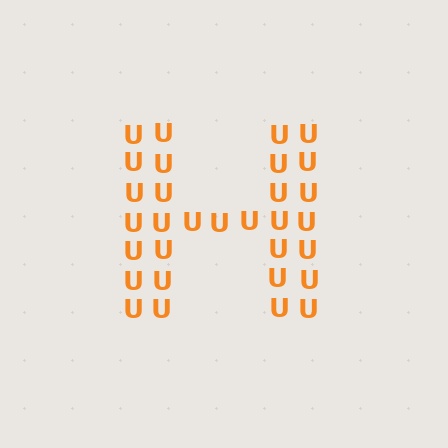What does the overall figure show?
The overall figure shows the letter H.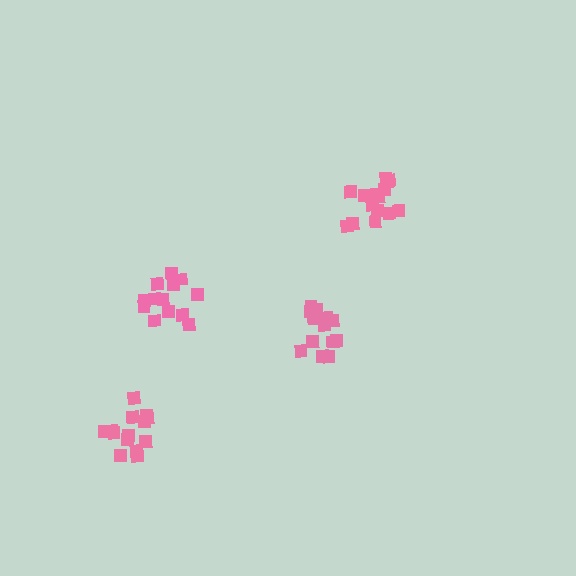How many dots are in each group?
Group 1: 15 dots, Group 2: 13 dots, Group 3: 14 dots, Group 4: 14 dots (56 total).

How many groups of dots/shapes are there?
There are 4 groups.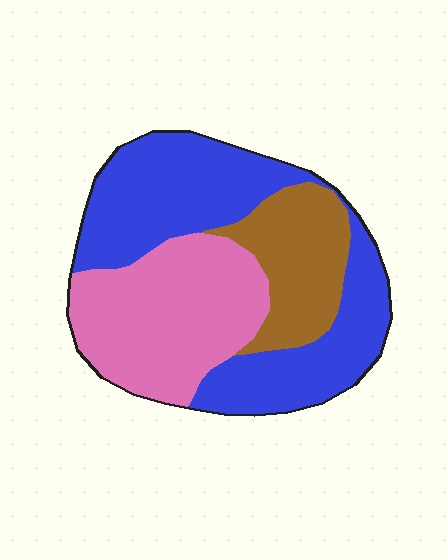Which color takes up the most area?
Blue, at roughly 45%.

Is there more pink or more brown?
Pink.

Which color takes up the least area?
Brown, at roughly 20%.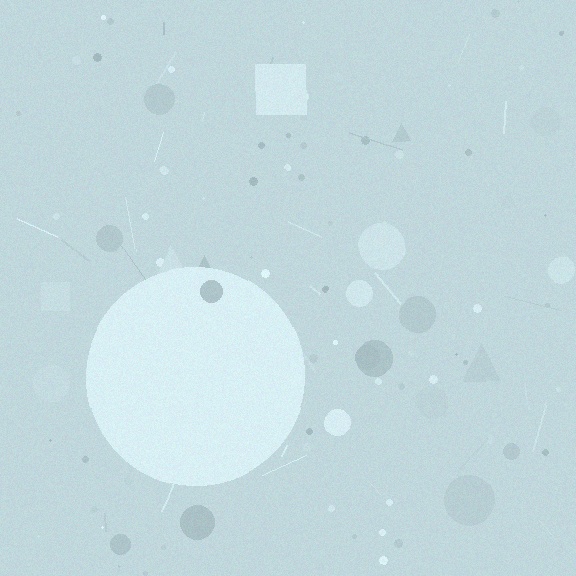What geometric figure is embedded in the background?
A circle is embedded in the background.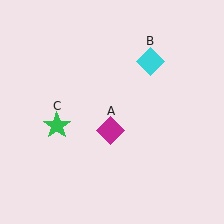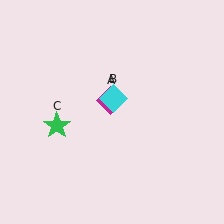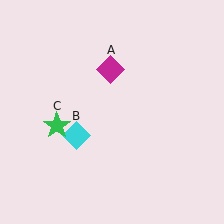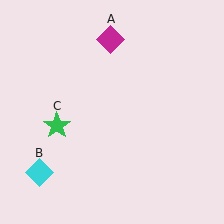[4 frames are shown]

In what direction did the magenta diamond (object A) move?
The magenta diamond (object A) moved up.